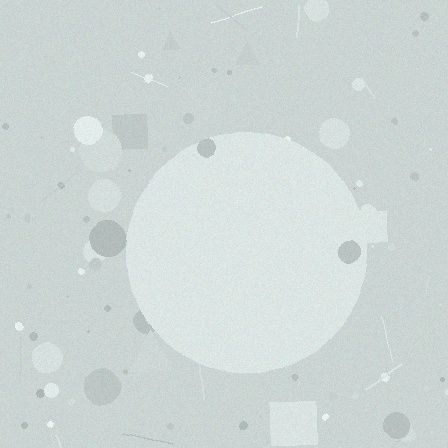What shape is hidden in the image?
A circle is hidden in the image.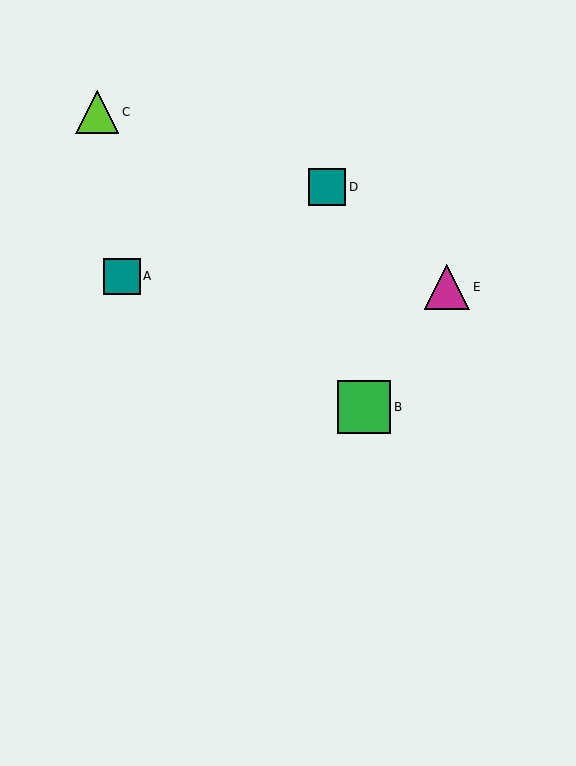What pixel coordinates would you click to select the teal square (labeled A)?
Click at (122, 276) to select the teal square A.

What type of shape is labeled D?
Shape D is a teal square.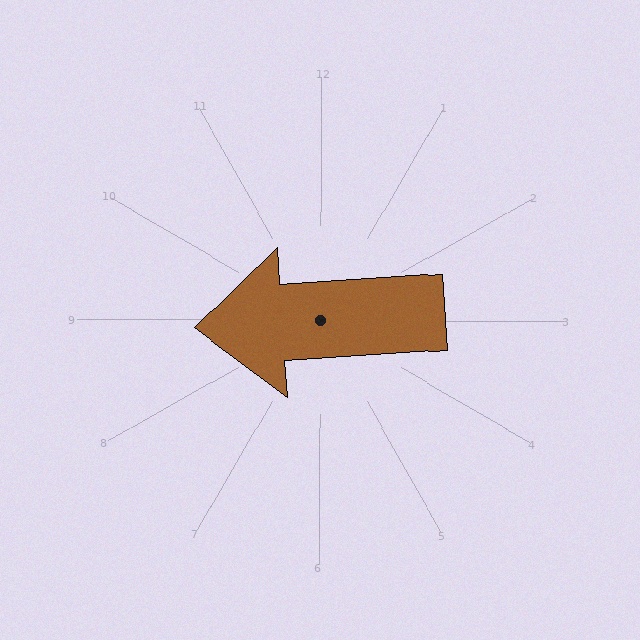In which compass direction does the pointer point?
West.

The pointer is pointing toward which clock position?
Roughly 9 o'clock.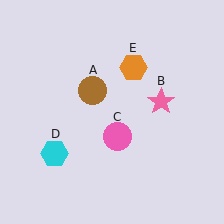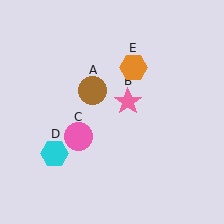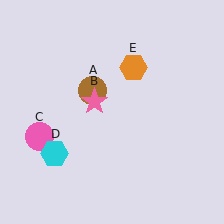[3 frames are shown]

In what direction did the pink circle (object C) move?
The pink circle (object C) moved left.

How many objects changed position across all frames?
2 objects changed position: pink star (object B), pink circle (object C).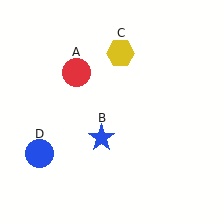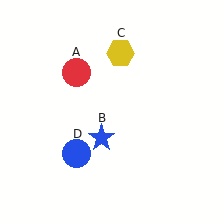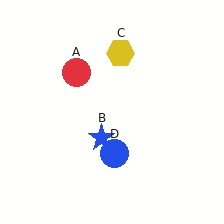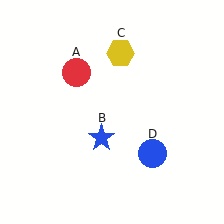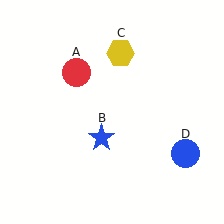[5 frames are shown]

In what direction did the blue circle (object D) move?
The blue circle (object D) moved right.